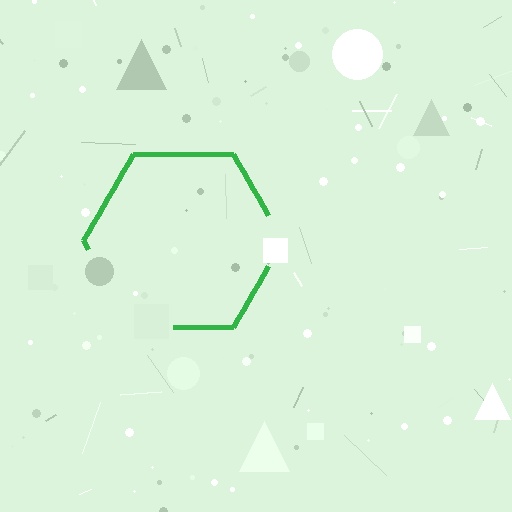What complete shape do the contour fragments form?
The contour fragments form a hexagon.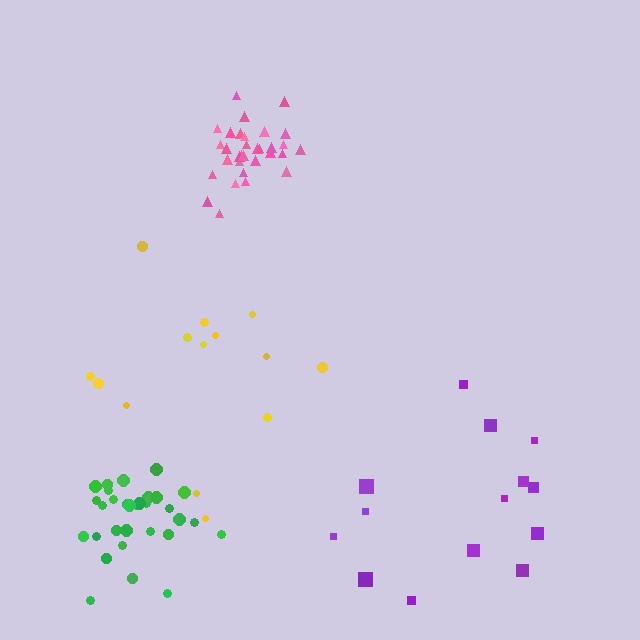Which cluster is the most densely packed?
Pink.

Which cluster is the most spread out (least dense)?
Purple.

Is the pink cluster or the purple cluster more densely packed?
Pink.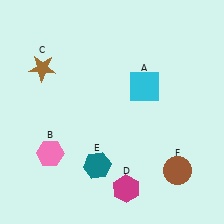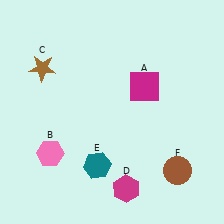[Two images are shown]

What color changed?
The square (A) changed from cyan in Image 1 to magenta in Image 2.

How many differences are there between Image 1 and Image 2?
There is 1 difference between the two images.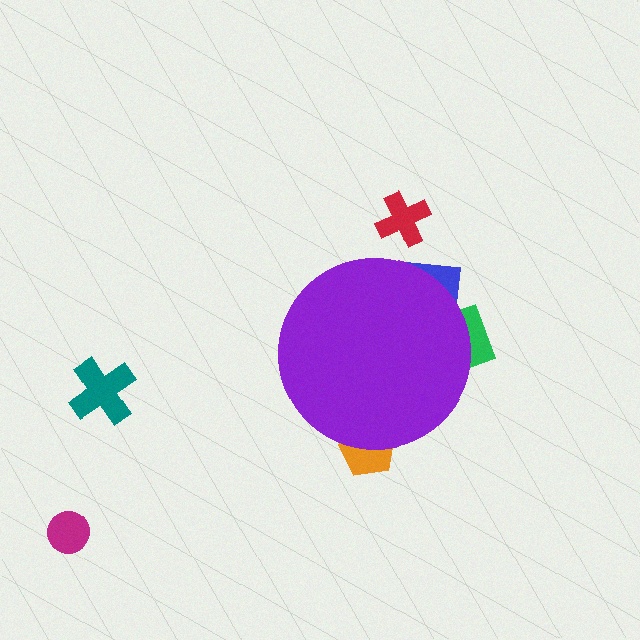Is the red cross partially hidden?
No, the red cross is fully visible.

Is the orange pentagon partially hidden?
Yes, the orange pentagon is partially hidden behind the purple circle.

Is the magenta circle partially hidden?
No, the magenta circle is fully visible.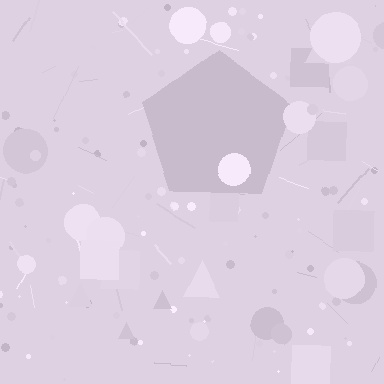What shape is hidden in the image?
A pentagon is hidden in the image.